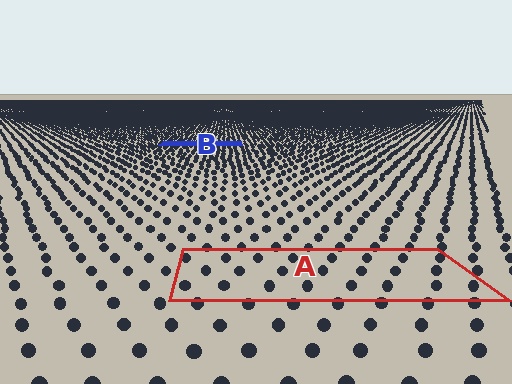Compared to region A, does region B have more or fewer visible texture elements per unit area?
Region B has more texture elements per unit area — they are packed more densely because it is farther away.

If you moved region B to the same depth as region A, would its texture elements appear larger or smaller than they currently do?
They would appear larger. At a closer depth, the same texture elements are projected at a bigger on-screen size.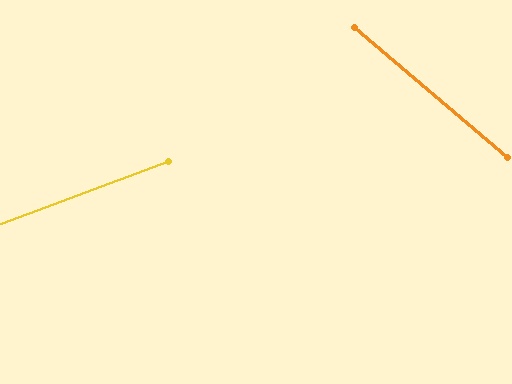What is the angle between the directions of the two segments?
Approximately 61 degrees.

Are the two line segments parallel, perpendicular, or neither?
Neither parallel nor perpendicular — they differ by about 61°.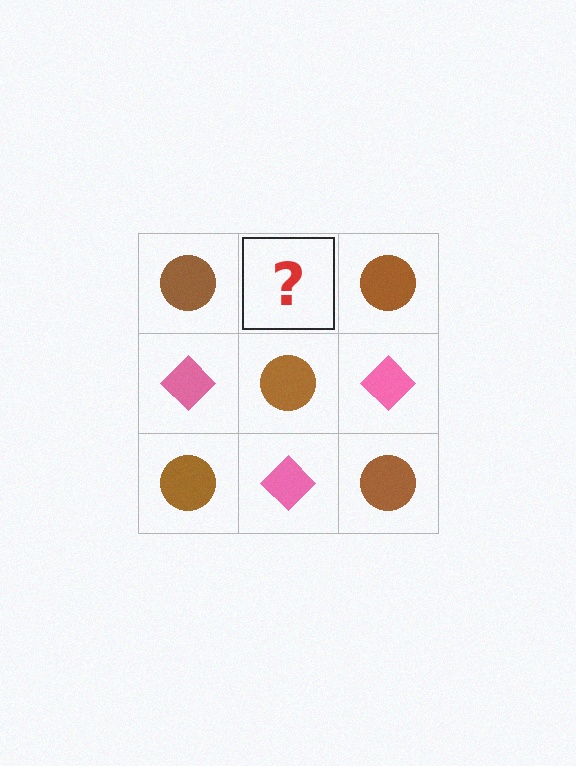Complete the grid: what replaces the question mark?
The question mark should be replaced with a pink diamond.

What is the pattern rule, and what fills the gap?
The rule is that it alternates brown circle and pink diamond in a checkerboard pattern. The gap should be filled with a pink diamond.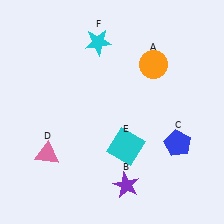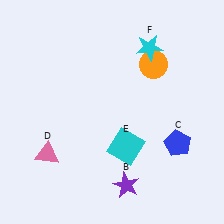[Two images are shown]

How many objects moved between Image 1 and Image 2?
1 object moved between the two images.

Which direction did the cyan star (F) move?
The cyan star (F) moved right.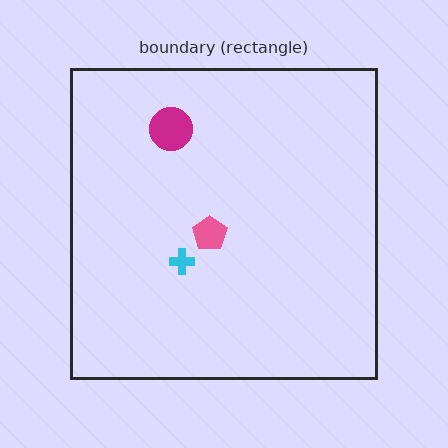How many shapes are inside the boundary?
3 inside, 0 outside.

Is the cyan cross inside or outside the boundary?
Inside.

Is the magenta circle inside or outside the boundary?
Inside.